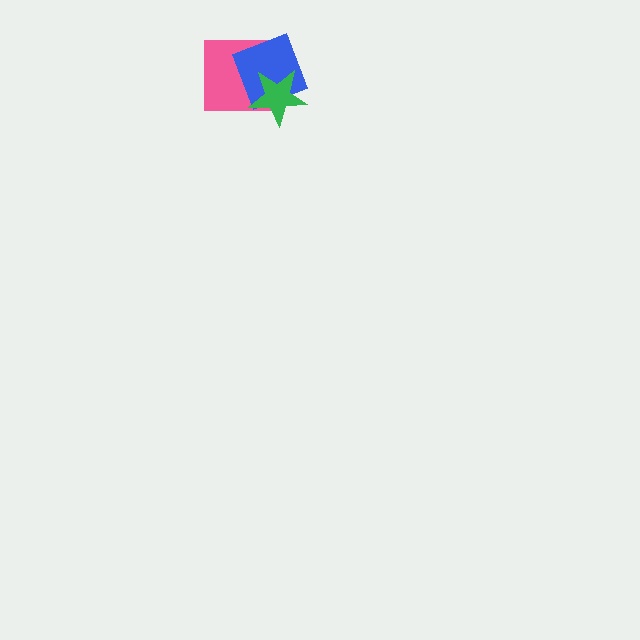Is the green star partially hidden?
No, no other shape covers it.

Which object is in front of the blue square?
The green star is in front of the blue square.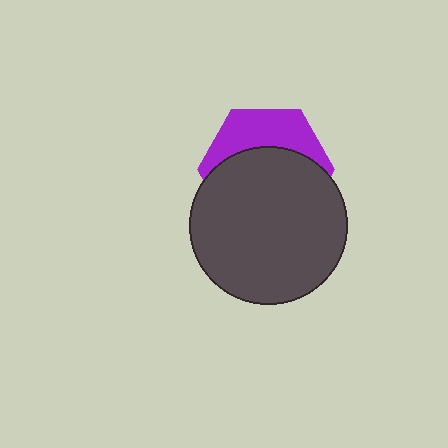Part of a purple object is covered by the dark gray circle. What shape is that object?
It is a hexagon.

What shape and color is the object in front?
The object in front is a dark gray circle.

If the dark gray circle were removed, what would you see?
You would see the complete purple hexagon.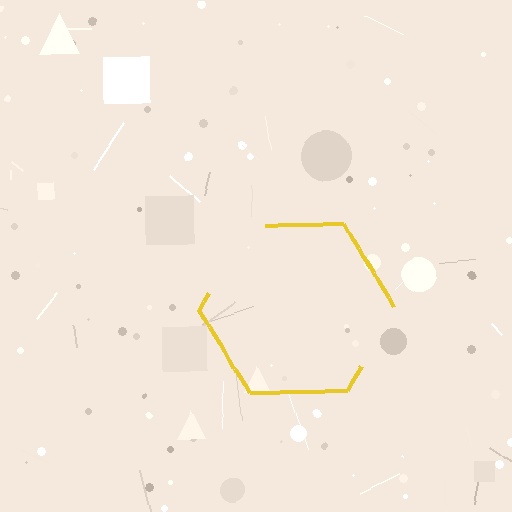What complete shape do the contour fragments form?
The contour fragments form a hexagon.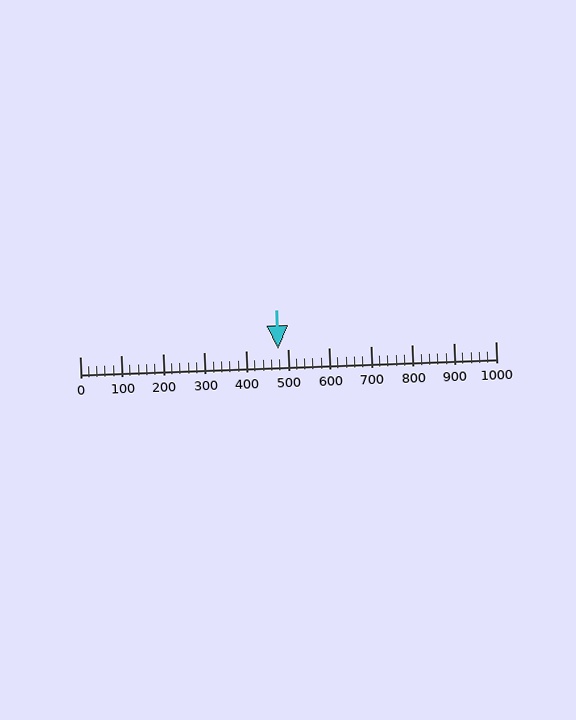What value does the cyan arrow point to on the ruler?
The cyan arrow points to approximately 477.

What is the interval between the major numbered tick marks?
The major tick marks are spaced 100 units apart.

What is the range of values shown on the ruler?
The ruler shows values from 0 to 1000.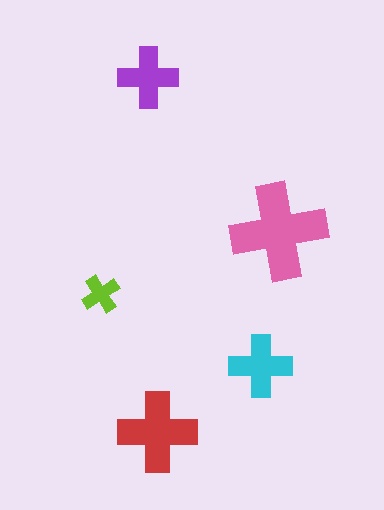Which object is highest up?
The purple cross is topmost.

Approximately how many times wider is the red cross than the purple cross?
About 1.5 times wider.